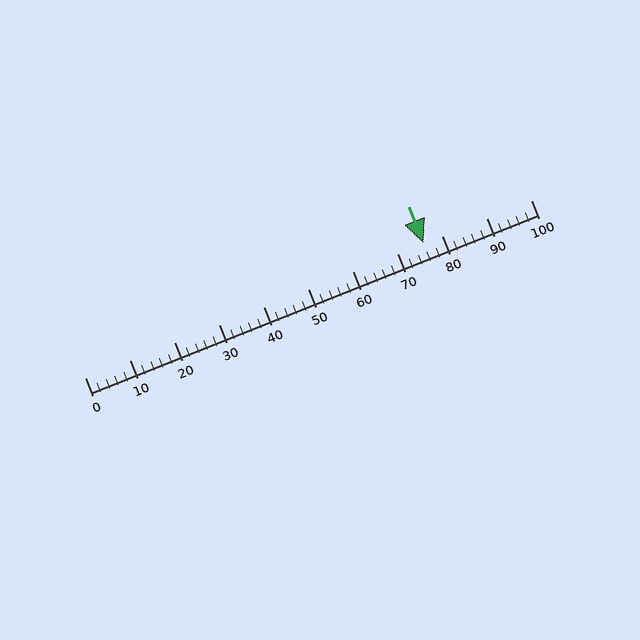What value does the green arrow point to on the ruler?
The green arrow points to approximately 76.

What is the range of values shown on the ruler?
The ruler shows values from 0 to 100.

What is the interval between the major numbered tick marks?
The major tick marks are spaced 10 units apart.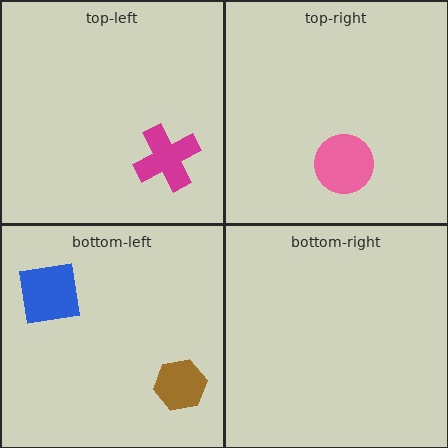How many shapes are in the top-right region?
1.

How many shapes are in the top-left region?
1.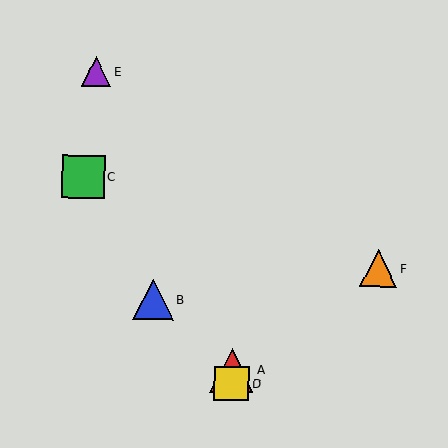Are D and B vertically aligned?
No, D is at x≈232 and B is at x≈153.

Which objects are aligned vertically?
Objects A, D are aligned vertically.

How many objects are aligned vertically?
2 objects (A, D) are aligned vertically.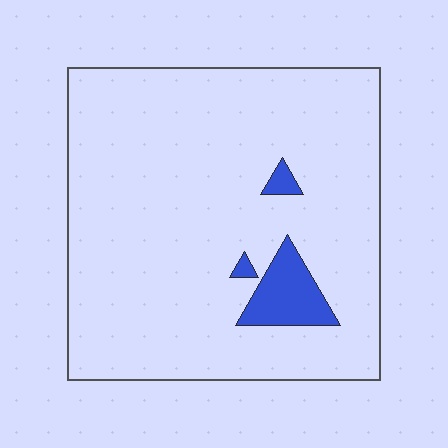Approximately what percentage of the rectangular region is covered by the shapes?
Approximately 5%.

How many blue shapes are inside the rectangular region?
3.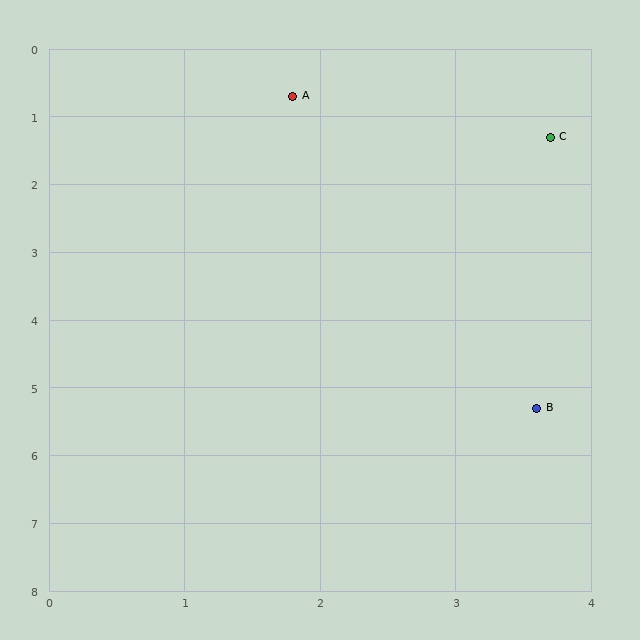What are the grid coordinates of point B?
Point B is at approximately (3.6, 5.3).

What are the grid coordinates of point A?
Point A is at approximately (1.8, 0.7).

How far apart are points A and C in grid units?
Points A and C are about 2.0 grid units apart.